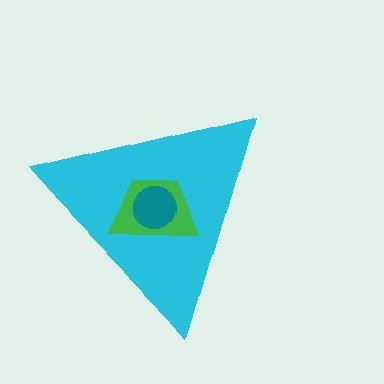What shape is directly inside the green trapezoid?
The teal circle.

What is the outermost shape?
The cyan triangle.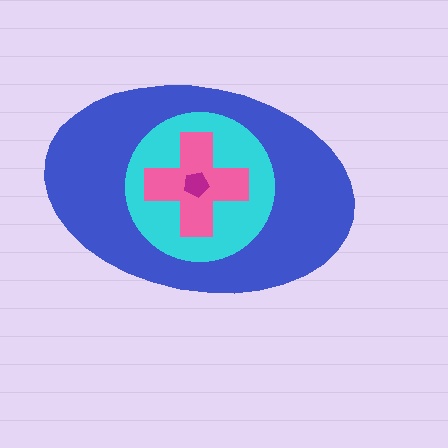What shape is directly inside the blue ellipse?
The cyan circle.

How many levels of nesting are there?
4.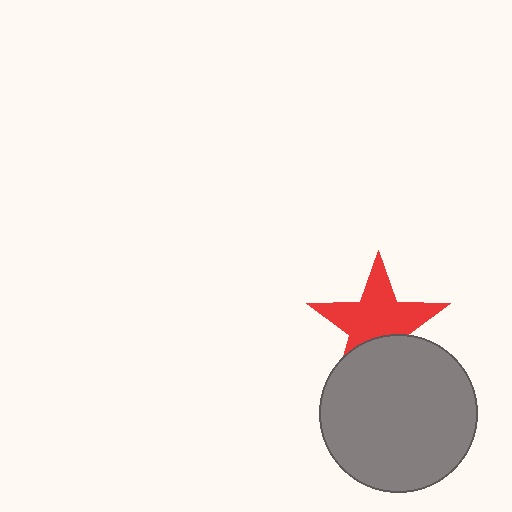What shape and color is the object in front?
The object in front is a gray circle.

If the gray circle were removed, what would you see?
You would see the complete red star.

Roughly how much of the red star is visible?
Most of it is visible (roughly 67%).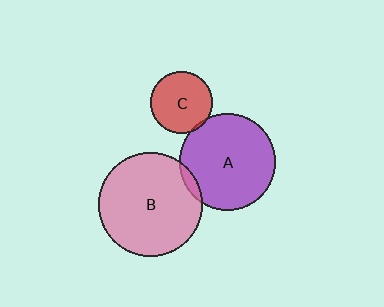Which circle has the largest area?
Circle B (pink).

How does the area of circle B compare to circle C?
Approximately 2.8 times.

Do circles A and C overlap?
Yes.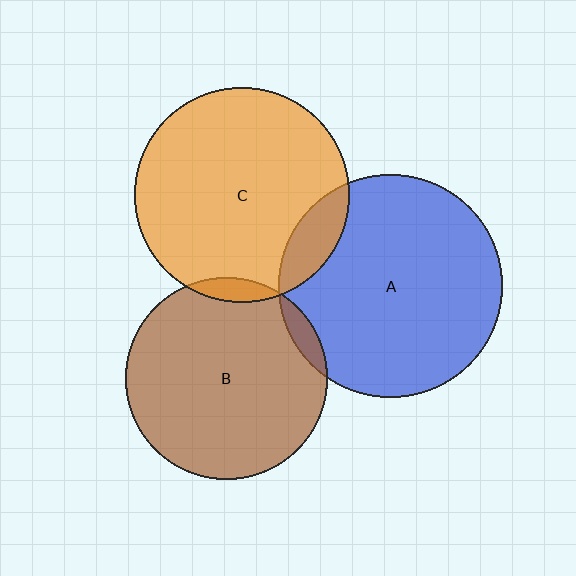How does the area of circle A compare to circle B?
Approximately 1.2 times.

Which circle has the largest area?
Circle A (blue).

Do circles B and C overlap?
Yes.